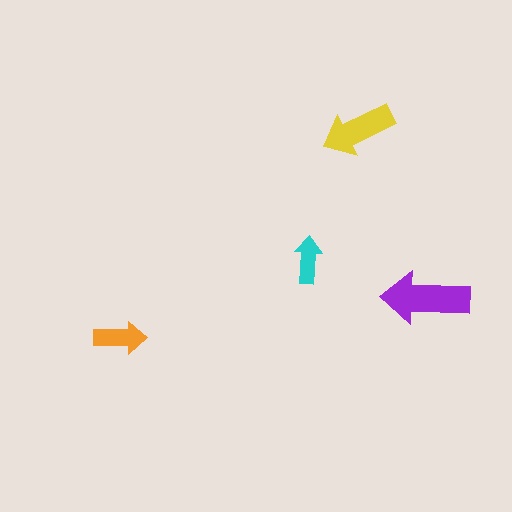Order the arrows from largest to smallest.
the purple one, the yellow one, the orange one, the cyan one.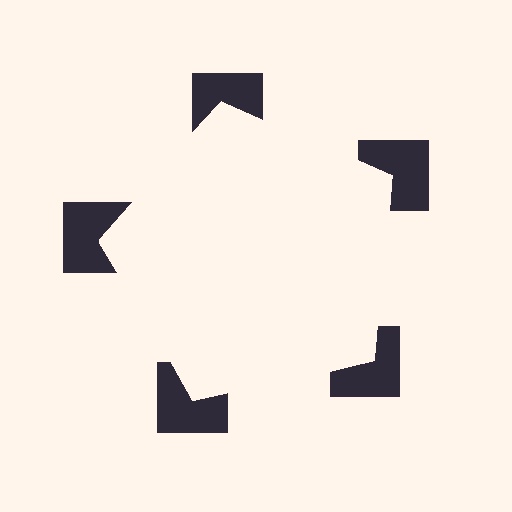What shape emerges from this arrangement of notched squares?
An illusory pentagon — its edges are inferred from the aligned wedge cuts in the notched squares, not physically drawn.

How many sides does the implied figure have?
5 sides.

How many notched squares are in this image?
There are 5 — one at each vertex of the illusory pentagon.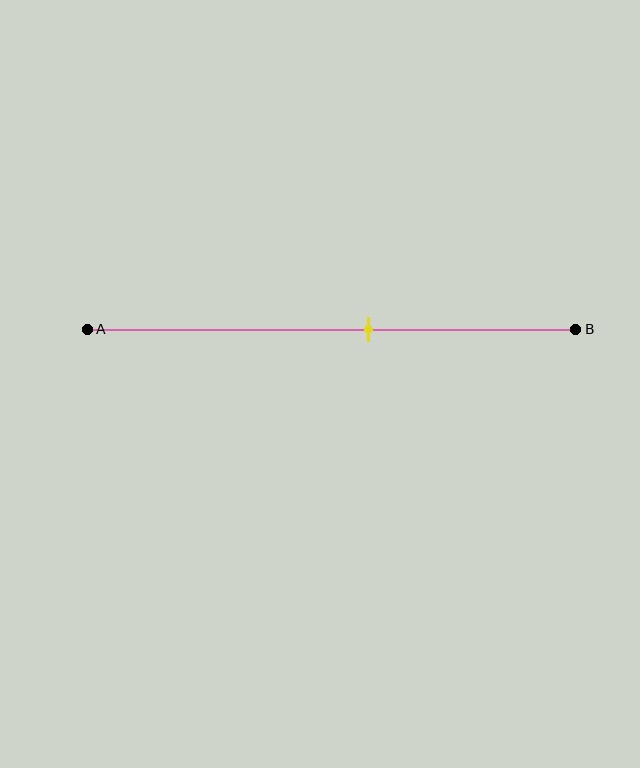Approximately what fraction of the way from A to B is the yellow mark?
The yellow mark is approximately 60% of the way from A to B.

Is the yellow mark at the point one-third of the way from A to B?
No, the mark is at about 60% from A, not at the 33% one-third point.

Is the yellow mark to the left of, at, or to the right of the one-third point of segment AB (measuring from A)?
The yellow mark is to the right of the one-third point of segment AB.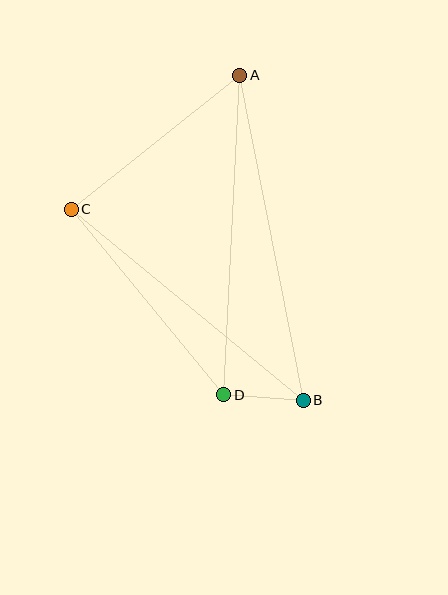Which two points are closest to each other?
Points B and D are closest to each other.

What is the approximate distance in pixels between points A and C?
The distance between A and C is approximately 215 pixels.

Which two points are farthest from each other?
Points A and B are farthest from each other.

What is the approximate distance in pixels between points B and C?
The distance between B and C is approximately 301 pixels.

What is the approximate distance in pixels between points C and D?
The distance between C and D is approximately 240 pixels.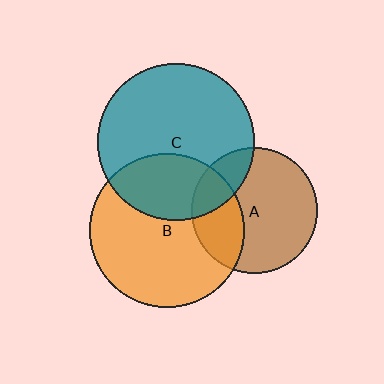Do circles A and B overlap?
Yes.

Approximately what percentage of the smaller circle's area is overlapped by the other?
Approximately 30%.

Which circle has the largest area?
Circle C (teal).